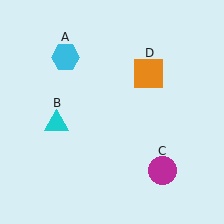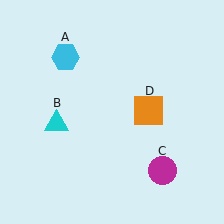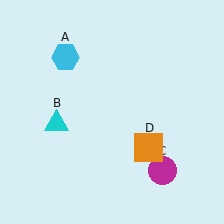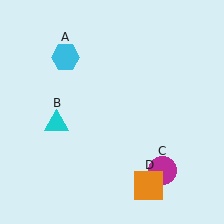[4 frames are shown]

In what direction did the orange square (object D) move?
The orange square (object D) moved down.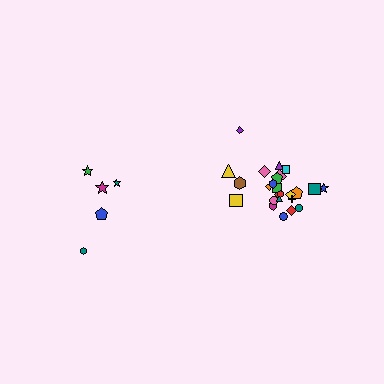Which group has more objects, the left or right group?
The right group.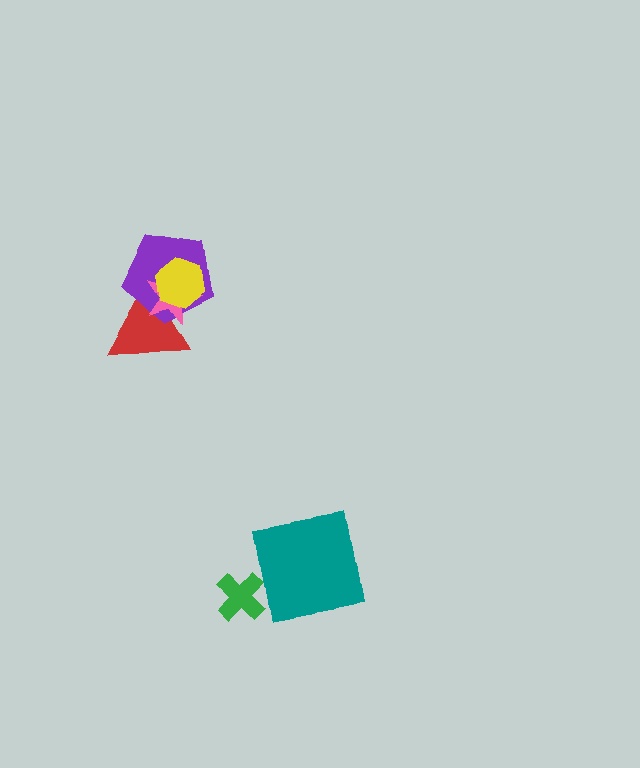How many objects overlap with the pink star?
3 objects overlap with the pink star.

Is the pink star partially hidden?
Yes, it is partially covered by another shape.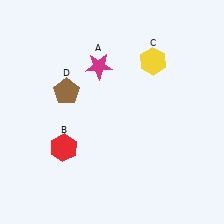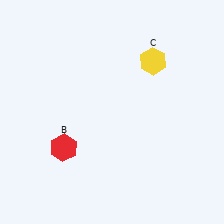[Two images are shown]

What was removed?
The magenta star (A), the brown pentagon (D) were removed in Image 2.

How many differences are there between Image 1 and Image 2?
There are 2 differences between the two images.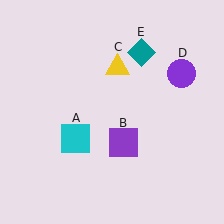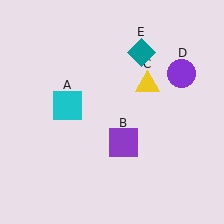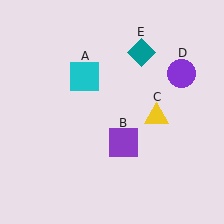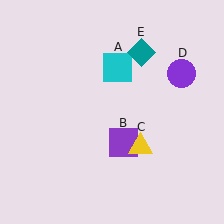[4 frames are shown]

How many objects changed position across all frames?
2 objects changed position: cyan square (object A), yellow triangle (object C).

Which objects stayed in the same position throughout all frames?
Purple square (object B) and purple circle (object D) and teal diamond (object E) remained stationary.